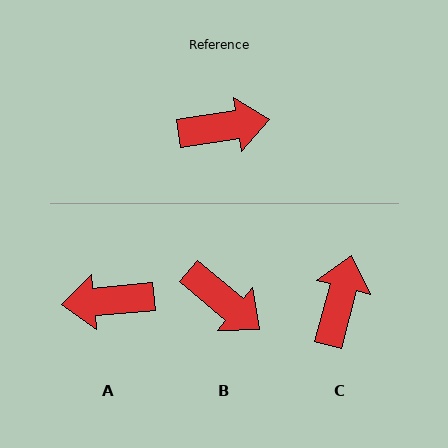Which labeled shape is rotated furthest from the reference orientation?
A, about 177 degrees away.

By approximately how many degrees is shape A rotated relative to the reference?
Approximately 177 degrees counter-clockwise.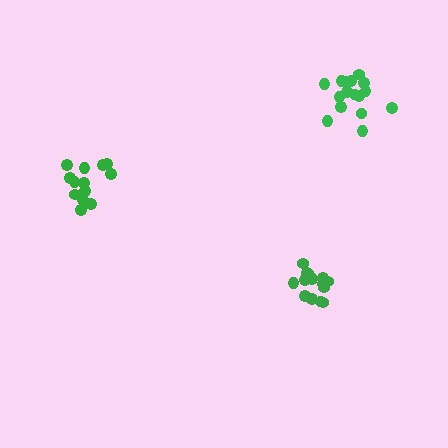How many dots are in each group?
Group 1: 15 dots, Group 2: 13 dots, Group 3: 16 dots (44 total).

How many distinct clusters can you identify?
There are 3 distinct clusters.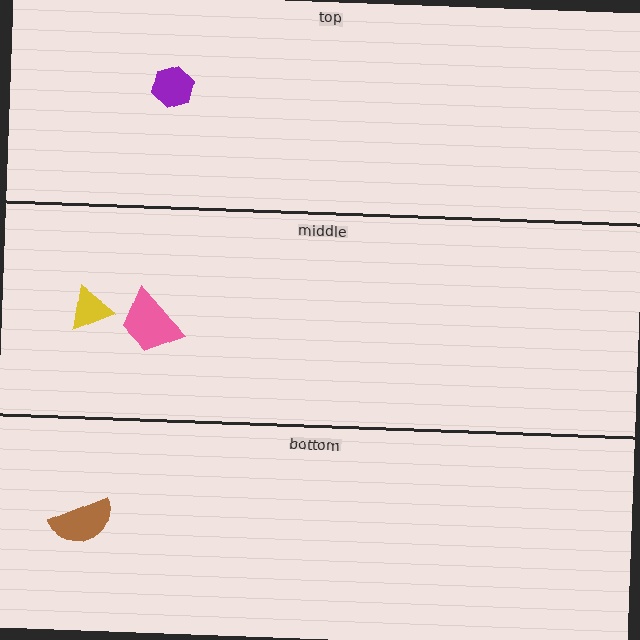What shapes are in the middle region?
The pink trapezoid, the yellow triangle.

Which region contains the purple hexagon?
The top region.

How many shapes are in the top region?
1.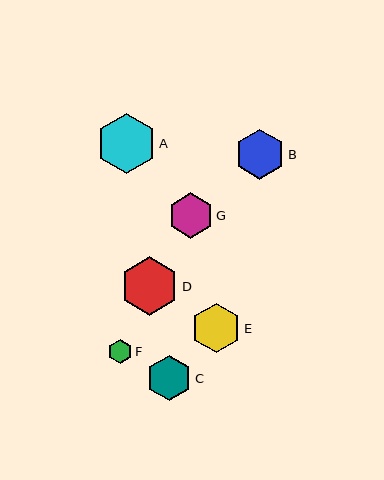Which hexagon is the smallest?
Hexagon F is the smallest with a size of approximately 24 pixels.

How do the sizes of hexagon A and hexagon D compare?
Hexagon A and hexagon D are approximately the same size.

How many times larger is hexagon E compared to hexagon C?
Hexagon E is approximately 1.1 times the size of hexagon C.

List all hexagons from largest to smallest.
From largest to smallest: A, D, B, E, G, C, F.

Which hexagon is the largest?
Hexagon A is the largest with a size of approximately 60 pixels.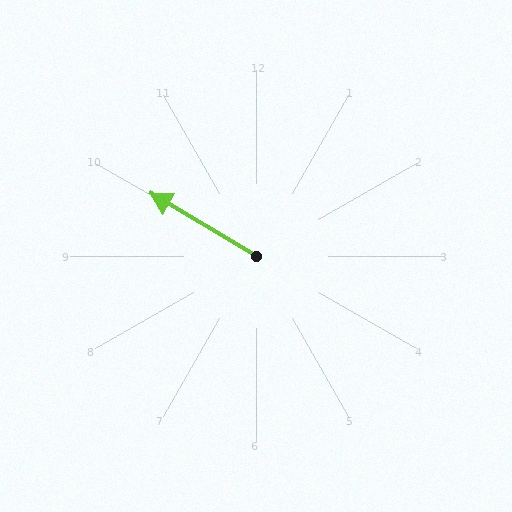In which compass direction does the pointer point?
Northwest.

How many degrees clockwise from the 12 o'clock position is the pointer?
Approximately 301 degrees.